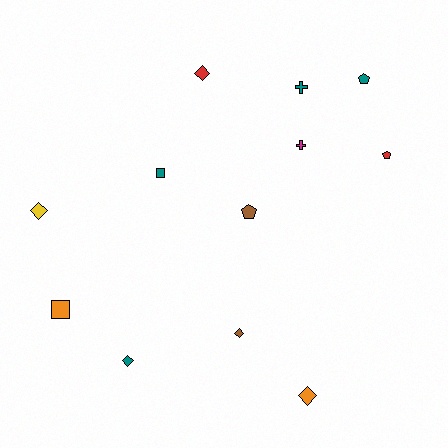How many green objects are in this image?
There are no green objects.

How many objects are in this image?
There are 12 objects.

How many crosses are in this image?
There are 2 crosses.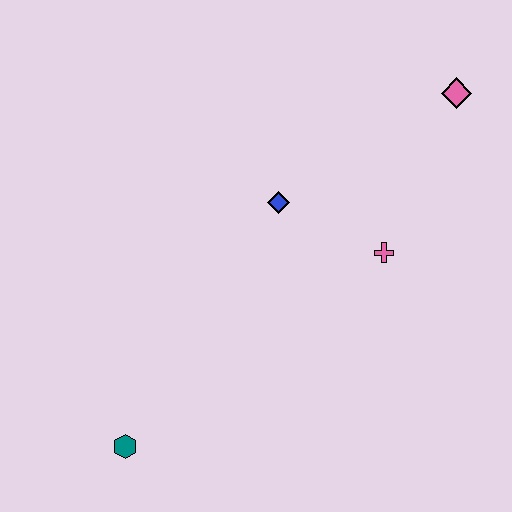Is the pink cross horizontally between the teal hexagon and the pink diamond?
Yes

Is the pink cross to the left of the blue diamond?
No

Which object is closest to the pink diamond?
The pink cross is closest to the pink diamond.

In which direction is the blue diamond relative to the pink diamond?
The blue diamond is to the left of the pink diamond.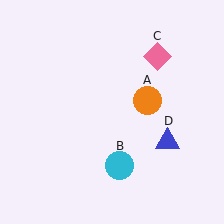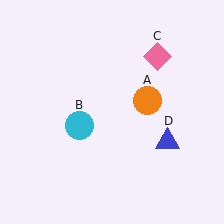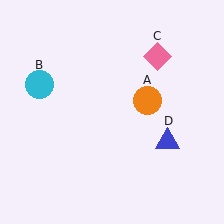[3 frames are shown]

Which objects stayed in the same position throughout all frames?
Orange circle (object A) and pink diamond (object C) and blue triangle (object D) remained stationary.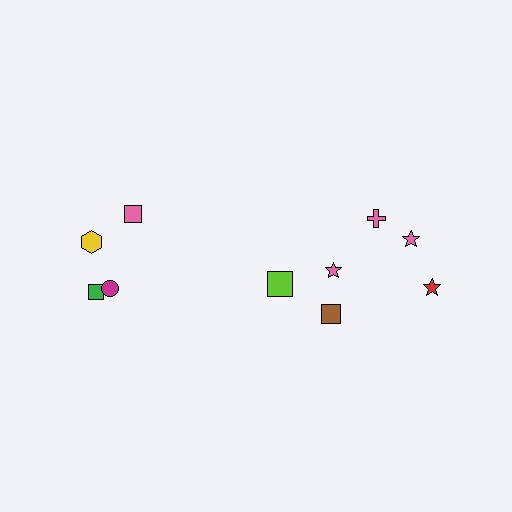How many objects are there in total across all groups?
There are 10 objects.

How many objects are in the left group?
There are 4 objects.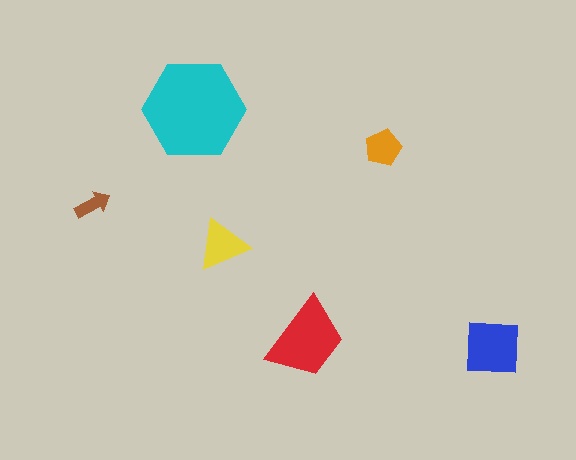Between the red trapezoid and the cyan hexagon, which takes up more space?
The cyan hexagon.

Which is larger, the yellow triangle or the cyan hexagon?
The cyan hexagon.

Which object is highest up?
The cyan hexagon is topmost.